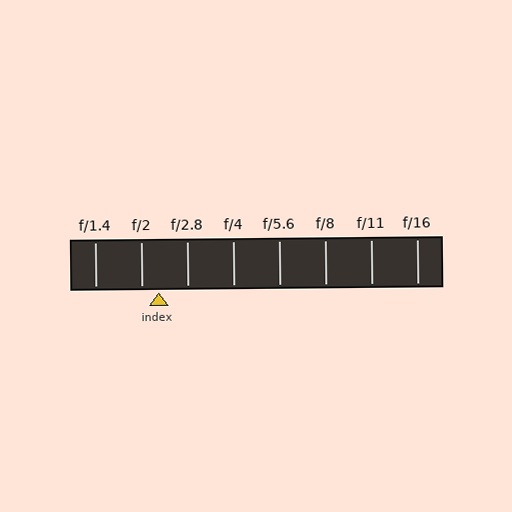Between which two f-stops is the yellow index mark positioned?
The index mark is between f/2 and f/2.8.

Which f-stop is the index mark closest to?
The index mark is closest to f/2.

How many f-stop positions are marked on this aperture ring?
There are 8 f-stop positions marked.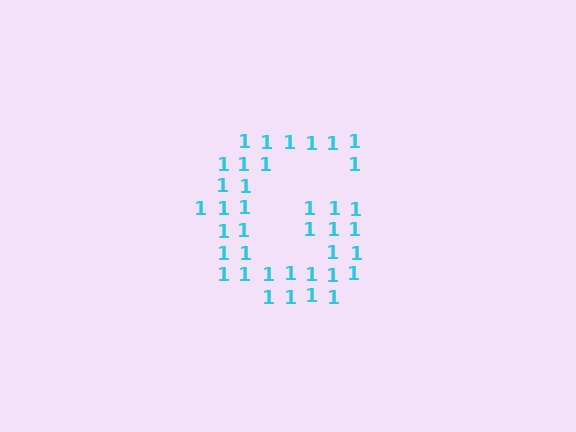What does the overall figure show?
The overall figure shows the letter G.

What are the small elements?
The small elements are digit 1's.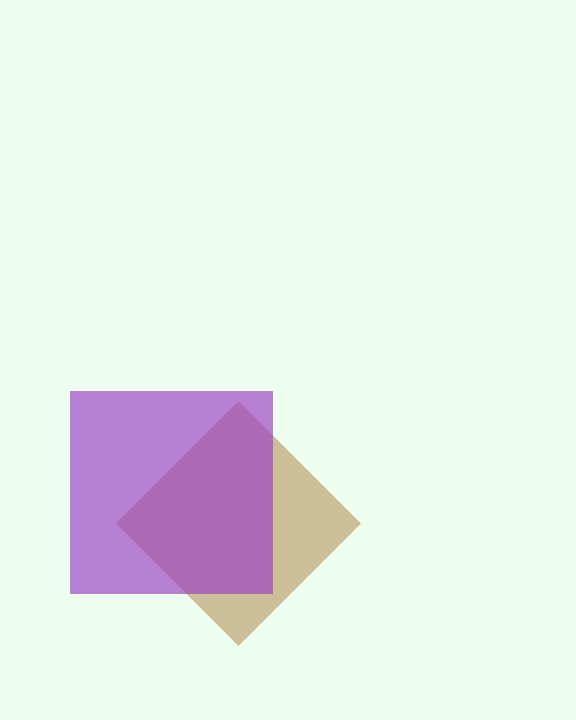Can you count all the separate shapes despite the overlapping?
Yes, there are 2 separate shapes.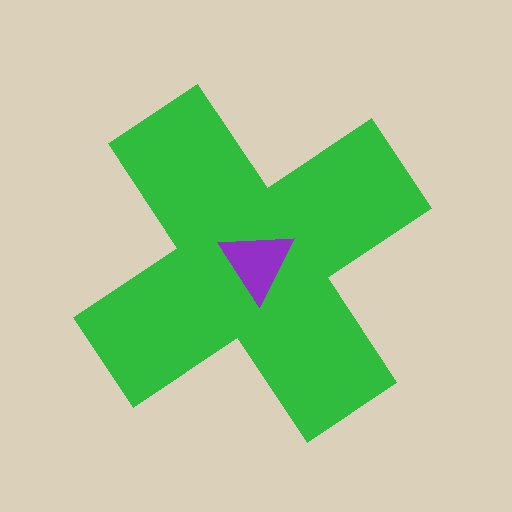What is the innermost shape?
The purple triangle.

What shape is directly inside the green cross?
The purple triangle.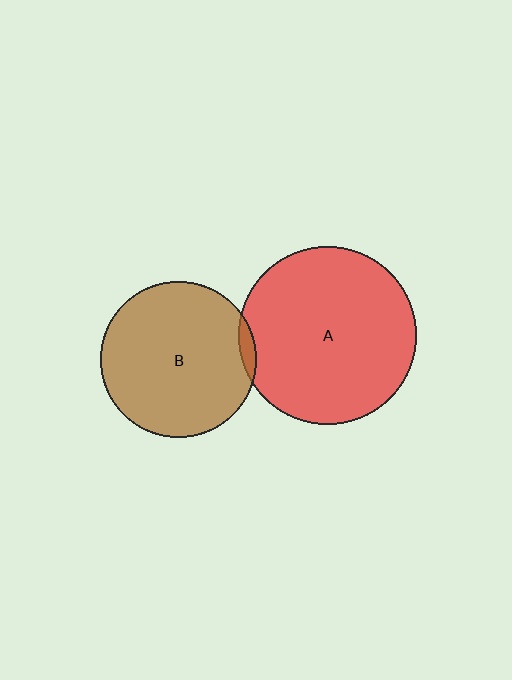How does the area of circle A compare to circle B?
Approximately 1.3 times.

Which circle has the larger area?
Circle A (red).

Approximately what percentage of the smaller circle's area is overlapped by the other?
Approximately 5%.